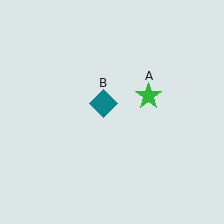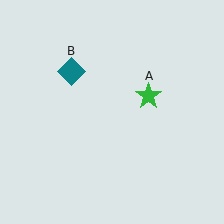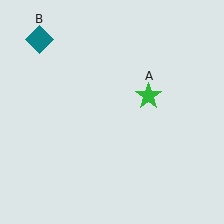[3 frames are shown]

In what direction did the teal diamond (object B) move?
The teal diamond (object B) moved up and to the left.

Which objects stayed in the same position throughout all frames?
Green star (object A) remained stationary.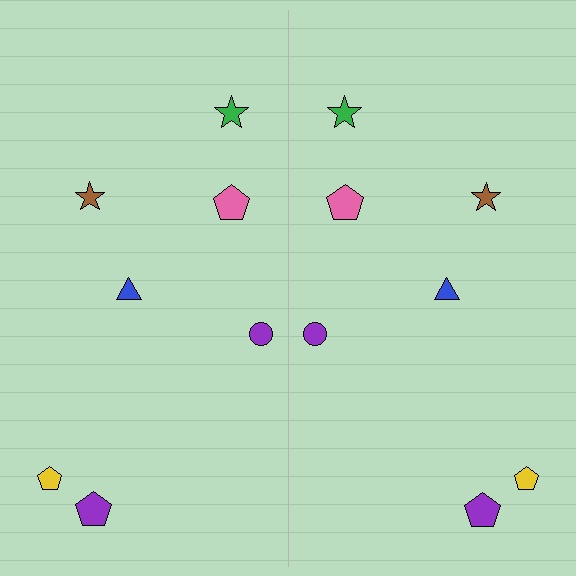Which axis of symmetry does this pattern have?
The pattern has a vertical axis of symmetry running through the center of the image.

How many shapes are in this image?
There are 14 shapes in this image.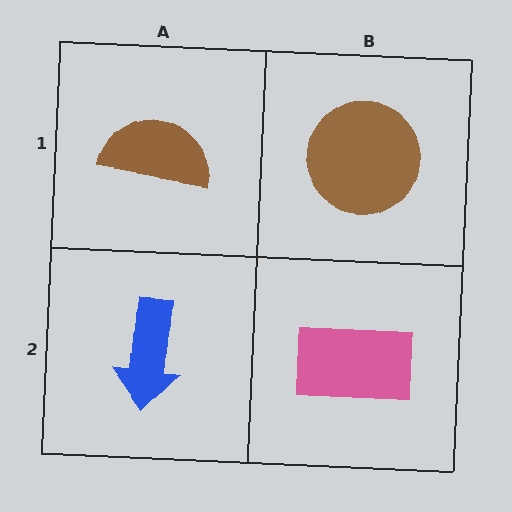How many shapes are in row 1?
2 shapes.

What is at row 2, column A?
A blue arrow.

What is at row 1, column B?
A brown circle.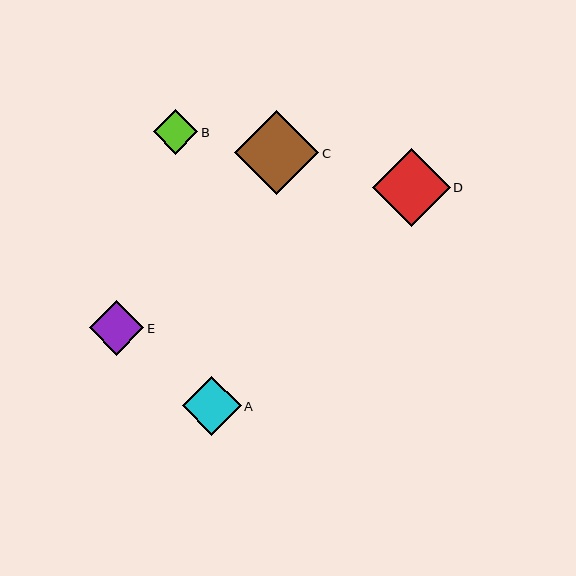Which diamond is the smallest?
Diamond B is the smallest with a size of approximately 45 pixels.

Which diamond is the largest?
Diamond C is the largest with a size of approximately 84 pixels.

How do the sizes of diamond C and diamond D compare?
Diamond C and diamond D are approximately the same size.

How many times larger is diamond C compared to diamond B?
Diamond C is approximately 1.9 times the size of diamond B.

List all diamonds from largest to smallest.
From largest to smallest: C, D, A, E, B.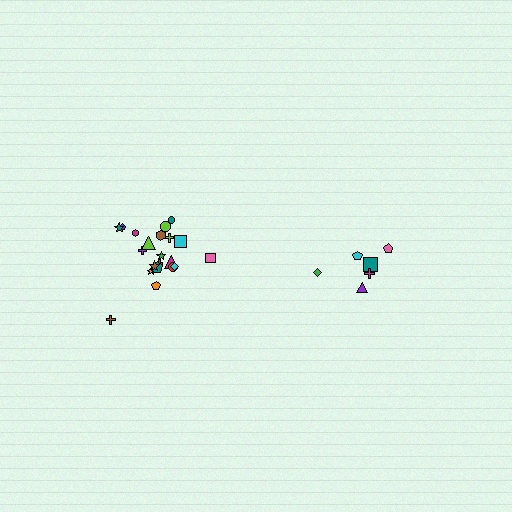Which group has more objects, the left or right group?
The left group.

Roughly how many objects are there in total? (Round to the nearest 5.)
Roughly 30 objects in total.